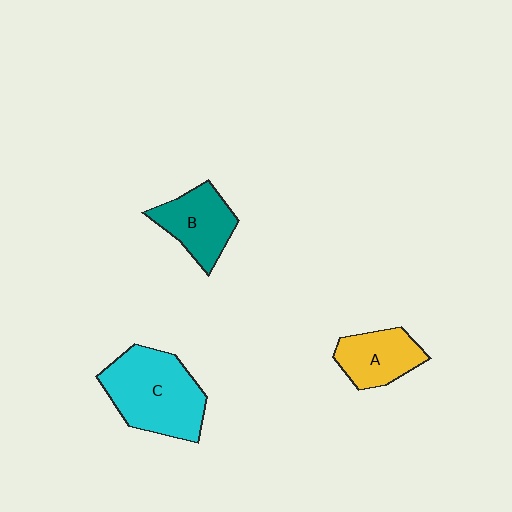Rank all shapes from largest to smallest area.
From largest to smallest: C (cyan), B (teal), A (yellow).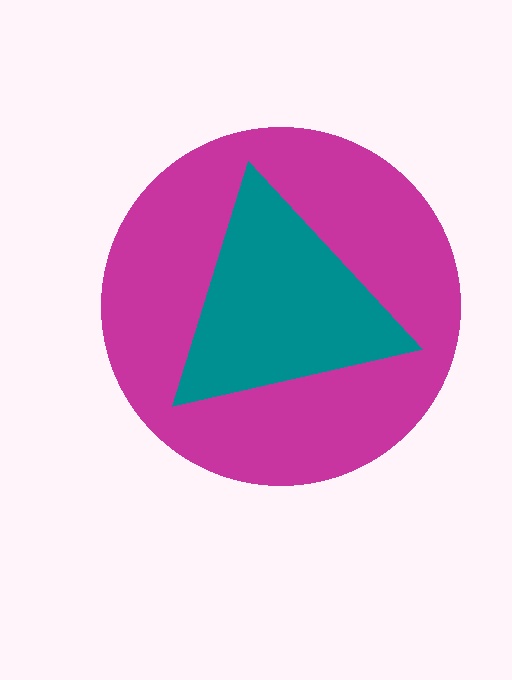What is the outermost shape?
The magenta circle.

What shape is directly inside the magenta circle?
The teal triangle.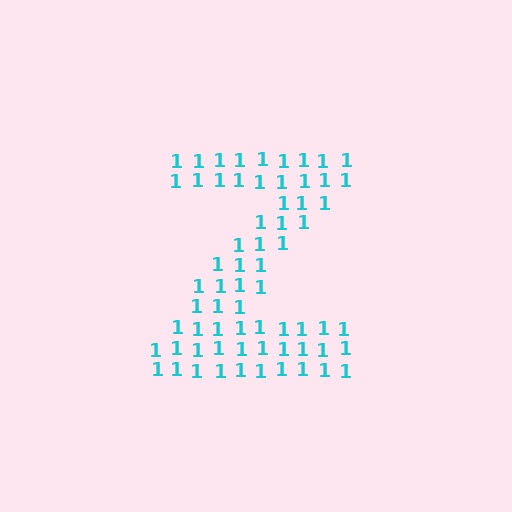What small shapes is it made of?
It is made of small digit 1's.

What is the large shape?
The large shape is the letter Z.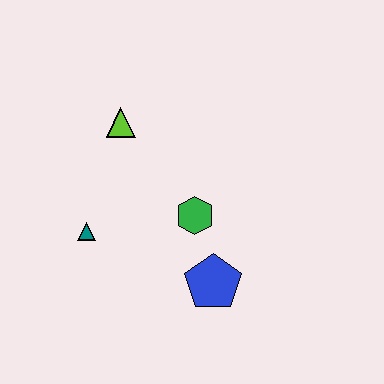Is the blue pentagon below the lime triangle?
Yes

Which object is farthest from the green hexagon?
The lime triangle is farthest from the green hexagon.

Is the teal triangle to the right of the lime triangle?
No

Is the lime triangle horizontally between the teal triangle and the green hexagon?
Yes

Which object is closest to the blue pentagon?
The green hexagon is closest to the blue pentagon.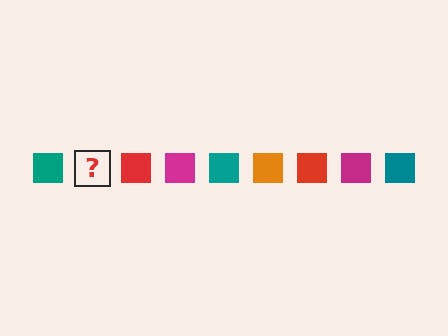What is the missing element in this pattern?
The missing element is an orange square.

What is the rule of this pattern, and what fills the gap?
The rule is that the pattern cycles through teal, orange, red, magenta squares. The gap should be filled with an orange square.